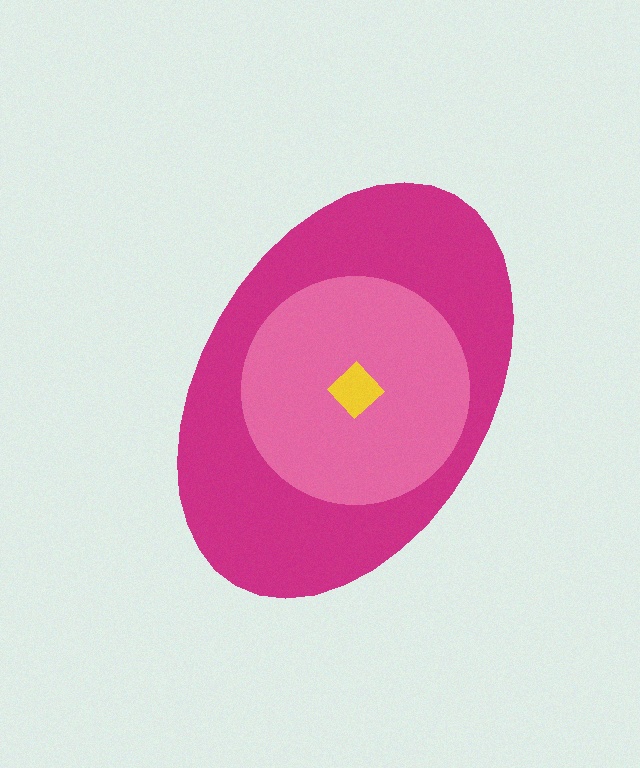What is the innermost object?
The yellow diamond.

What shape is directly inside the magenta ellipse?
The pink circle.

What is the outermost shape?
The magenta ellipse.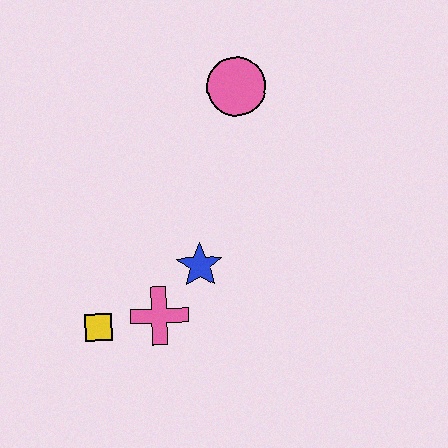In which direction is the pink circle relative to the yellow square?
The pink circle is above the yellow square.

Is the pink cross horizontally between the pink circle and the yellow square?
Yes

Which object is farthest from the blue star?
The pink circle is farthest from the blue star.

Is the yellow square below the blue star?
Yes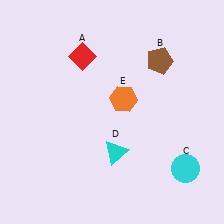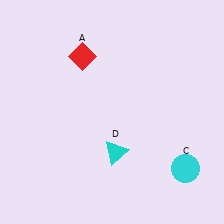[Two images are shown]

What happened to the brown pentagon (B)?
The brown pentagon (B) was removed in Image 2. It was in the top-right area of Image 1.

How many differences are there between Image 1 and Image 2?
There are 2 differences between the two images.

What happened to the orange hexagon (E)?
The orange hexagon (E) was removed in Image 2. It was in the top-right area of Image 1.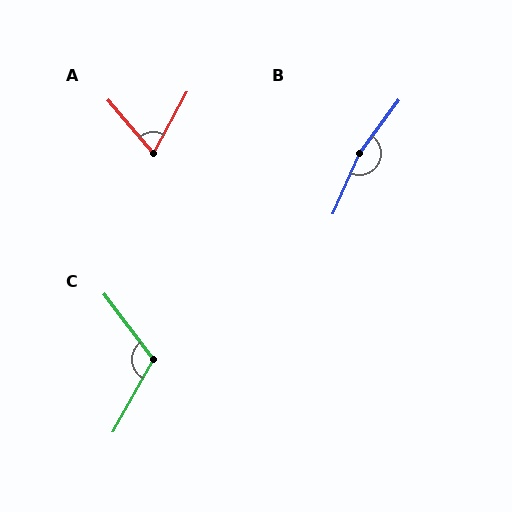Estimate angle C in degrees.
Approximately 114 degrees.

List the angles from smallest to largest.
A (69°), C (114°), B (166°).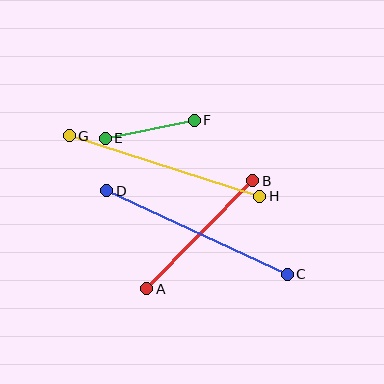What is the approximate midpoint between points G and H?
The midpoint is at approximately (164, 166) pixels.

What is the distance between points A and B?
The distance is approximately 151 pixels.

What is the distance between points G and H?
The distance is approximately 199 pixels.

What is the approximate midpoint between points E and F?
The midpoint is at approximately (150, 129) pixels.